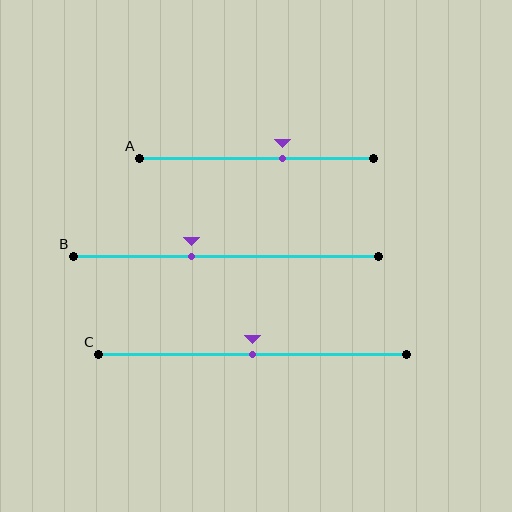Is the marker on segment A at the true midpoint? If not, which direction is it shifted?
No, the marker on segment A is shifted to the right by about 11% of the segment length.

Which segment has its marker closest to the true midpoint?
Segment C has its marker closest to the true midpoint.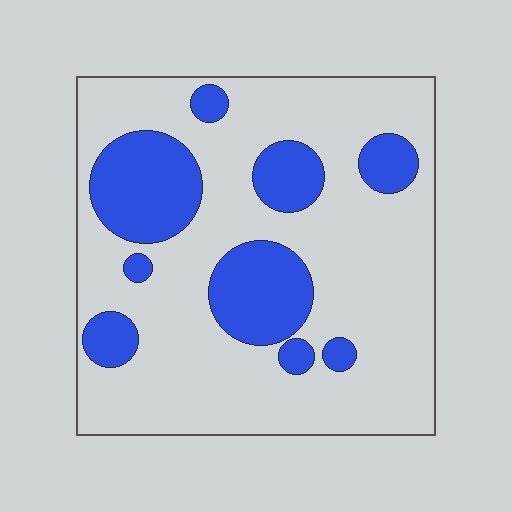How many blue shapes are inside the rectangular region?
9.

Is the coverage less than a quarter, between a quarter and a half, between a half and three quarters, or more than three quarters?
Between a quarter and a half.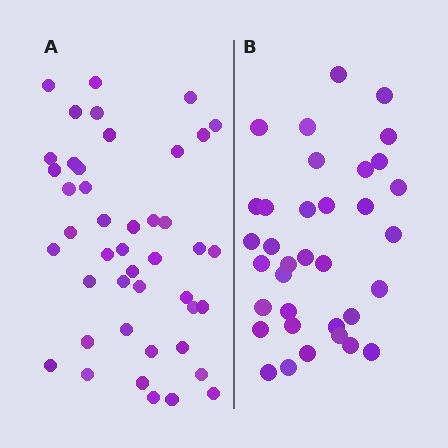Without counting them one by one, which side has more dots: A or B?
Region A (the left region) has more dots.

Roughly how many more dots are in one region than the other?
Region A has roughly 8 or so more dots than region B.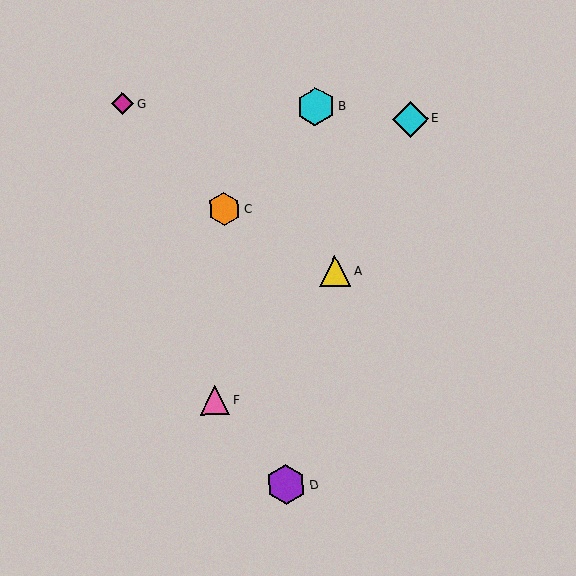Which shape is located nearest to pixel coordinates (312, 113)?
The cyan hexagon (labeled B) at (316, 107) is nearest to that location.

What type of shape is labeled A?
Shape A is a yellow triangle.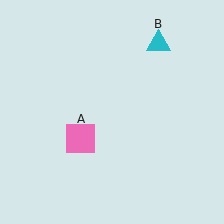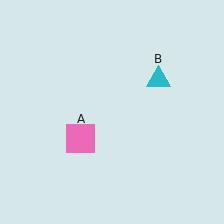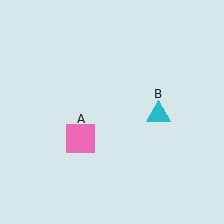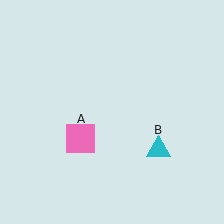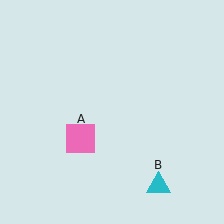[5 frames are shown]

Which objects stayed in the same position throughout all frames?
Pink square (object A) remained stationary.